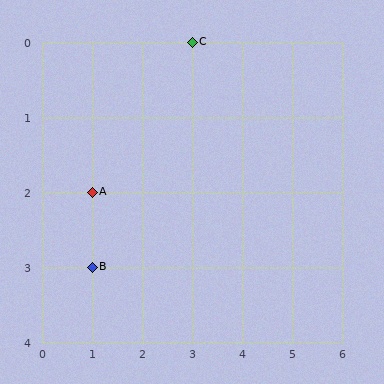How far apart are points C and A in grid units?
Points C and A are 2 columns and 2 rows apart (about 2.8 grid units diagonally).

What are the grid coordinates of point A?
Point A is at grid coordinates (1, 2).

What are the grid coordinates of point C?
Point C is at grid coordinates (3, 0).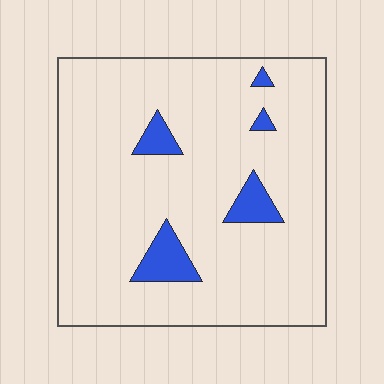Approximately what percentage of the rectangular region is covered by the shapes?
Approximately 10%.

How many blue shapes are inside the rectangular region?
5.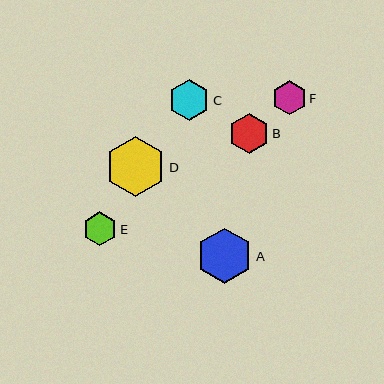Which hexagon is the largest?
Hexagon D is the largest with a size of approximately 60 pixels.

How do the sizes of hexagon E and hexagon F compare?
Hexagon E and hexagon F are approximately the same size.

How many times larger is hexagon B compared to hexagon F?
Hexagon B is approximately 1.2 times the size of hexagon F.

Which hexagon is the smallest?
Hexagon F is the smallest with a size of approximately 34 pixels.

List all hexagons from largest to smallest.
From largest to smallest: D, A, C, B, E, F.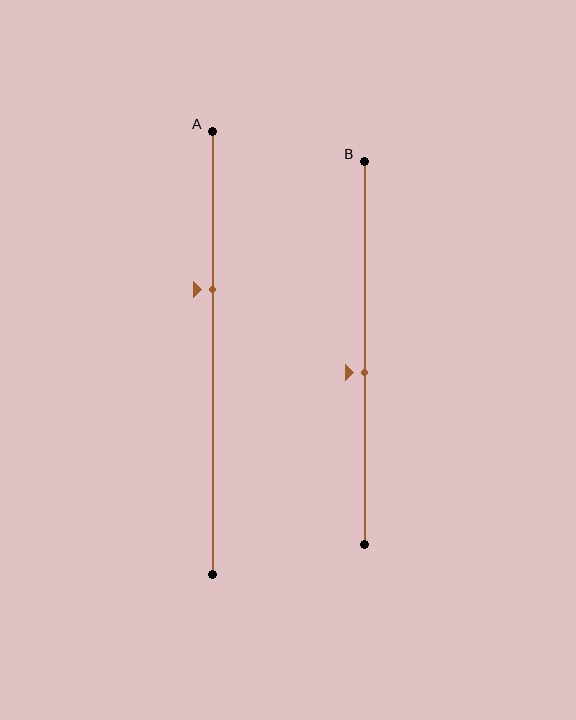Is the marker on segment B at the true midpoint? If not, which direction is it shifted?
No, the marker on segment B is shifted downward by about 5% of the segment length.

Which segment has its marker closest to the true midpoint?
Segment B has its marker closest to the true midpoint.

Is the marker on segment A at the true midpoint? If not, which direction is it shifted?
No, the marker on segment A is shifted upward by about 14% of the segment length.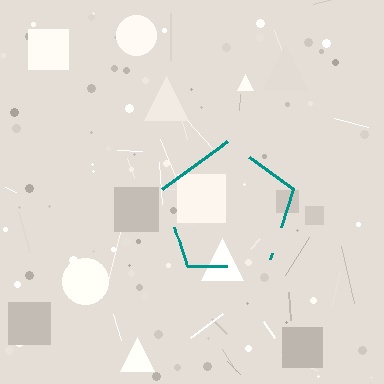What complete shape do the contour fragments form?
The contour fragments form a pentagon.